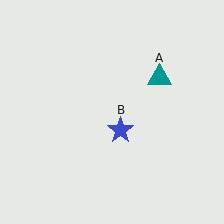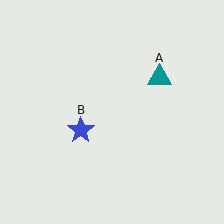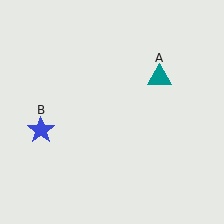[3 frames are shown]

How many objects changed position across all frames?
1 object changed position: blue star (object B).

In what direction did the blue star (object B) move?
The blue star (object B) moved left.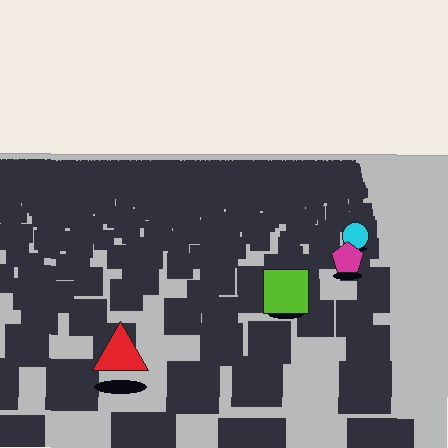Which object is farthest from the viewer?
The cyan circle is farthest from the viewer. It appears smaller and the ground texture around it is denser.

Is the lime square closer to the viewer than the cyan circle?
Yes. The lime square is closer — you can tell from the texture gradient: the ground texture is coarser near it.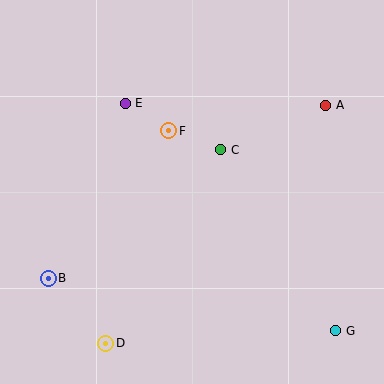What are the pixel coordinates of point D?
Point D is at (106, 343).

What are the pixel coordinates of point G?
Point G is at (336, 331).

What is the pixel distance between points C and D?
The distance between C and D is 225 pixels.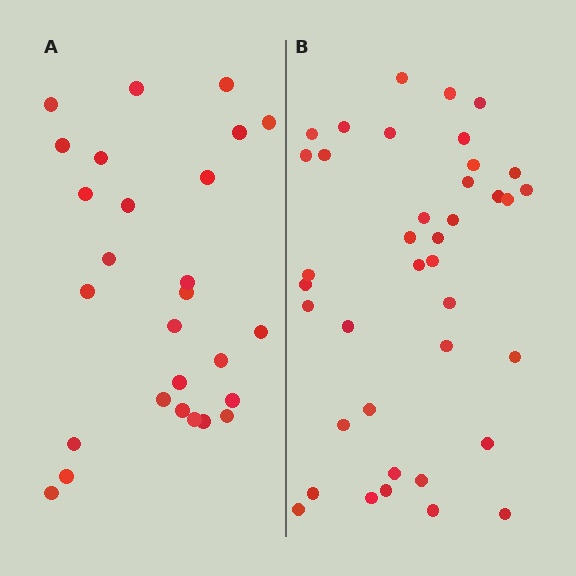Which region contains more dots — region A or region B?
Region B (the right region) has more dots.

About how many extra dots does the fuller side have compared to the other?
Region B has roughly 12 or so more dots than region A.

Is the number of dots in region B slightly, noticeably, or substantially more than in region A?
Region B has noticeably more, but not dramatically so. The ratio is roughly 1.4 to 1.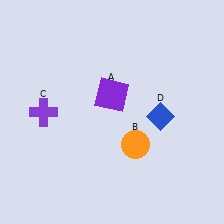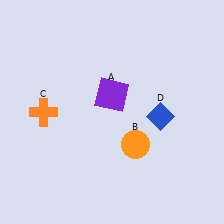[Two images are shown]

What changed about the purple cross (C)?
In Image 1, C is purple. In Image 2, it changed to orange.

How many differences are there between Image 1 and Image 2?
There is 1 difference between the two images.